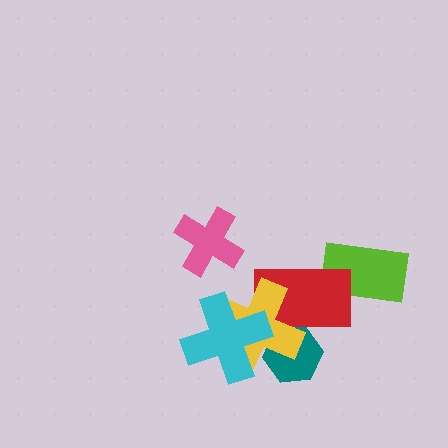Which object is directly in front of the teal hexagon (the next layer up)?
The red rectangle is directly in front of the teal hexagon.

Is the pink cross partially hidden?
No, no other shape covers it.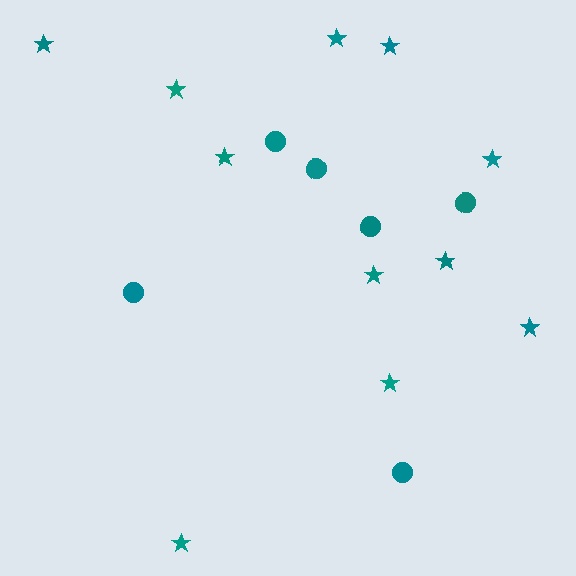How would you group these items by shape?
There are 2 groups: one group of stars (11) and one group of circles (6).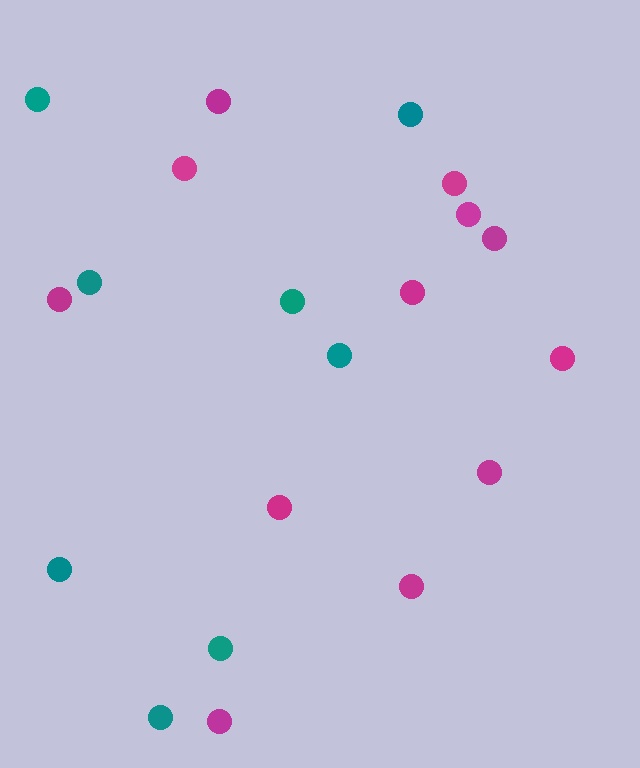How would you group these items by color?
There are 2 groups: one group of teal circles (8) and one group of magenta circles (12).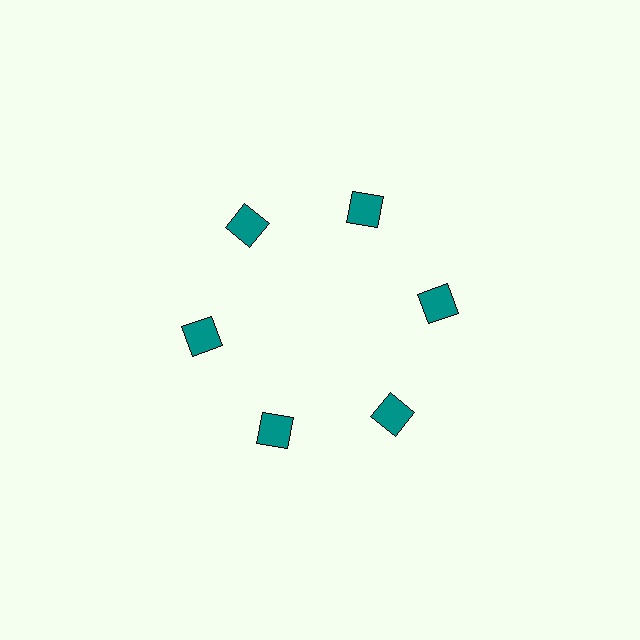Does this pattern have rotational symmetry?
Yes, this pattern has 6-fold rotational symmetry. It looks the same after rotating 60 degrees around the center.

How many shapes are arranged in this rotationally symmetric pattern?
There are 6 shapes, arranged in 6 groups of 1.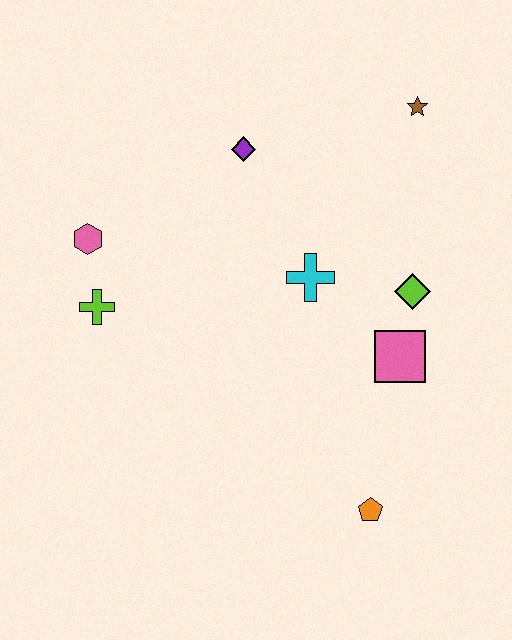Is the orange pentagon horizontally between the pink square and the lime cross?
Yes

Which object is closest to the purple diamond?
The cyan cross is closest to the purple diamond.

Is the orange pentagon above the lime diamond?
No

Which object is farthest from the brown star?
The orange pentagon is farthest from the brown star.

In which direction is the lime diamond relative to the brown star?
The lime diamond is below the brown star.